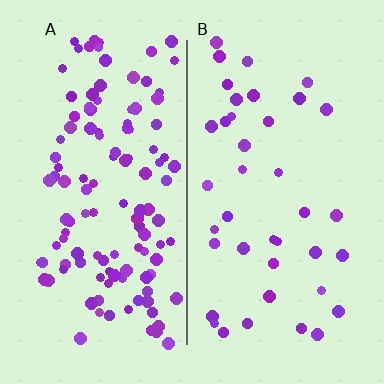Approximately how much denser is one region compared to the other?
Approximately 3.0× — region A over region B.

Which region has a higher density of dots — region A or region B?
A (the left).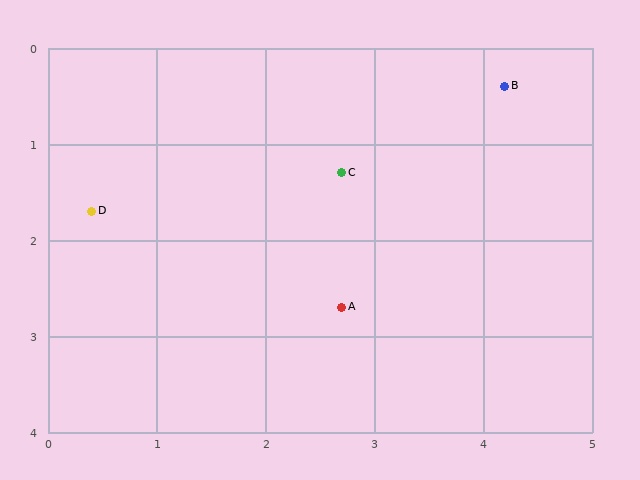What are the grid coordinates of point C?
Point C is at approximately (2.7, 1.3).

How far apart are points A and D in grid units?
Points A and D are about 2.5 grid units apart.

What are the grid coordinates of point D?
Point D is at approximately (0.4, 1.7).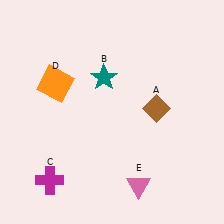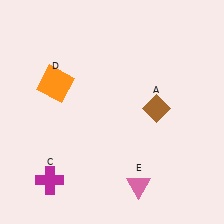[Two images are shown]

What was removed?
The teal star (B) was removed in Image 2.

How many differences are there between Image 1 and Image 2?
There is 1 difference between the two images.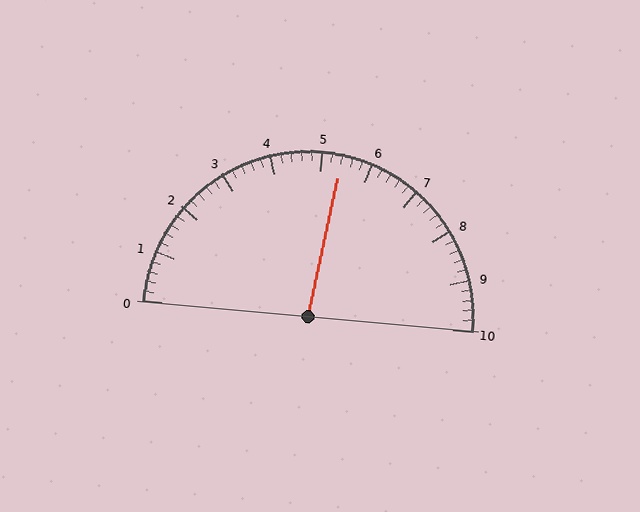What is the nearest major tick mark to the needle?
The nearest major tick mark is 5.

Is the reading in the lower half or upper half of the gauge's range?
The reading is in the upper half of the range (0 to 10).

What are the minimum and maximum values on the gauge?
The gauge ranges from 0 to 10.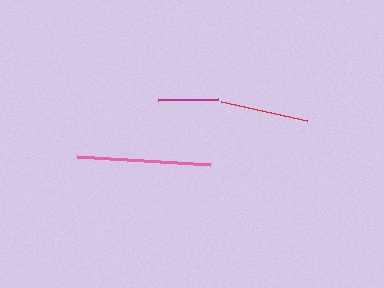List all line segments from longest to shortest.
From longest to shortest: pink, red, magenta.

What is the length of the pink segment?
The pink segment is approximately 133 pixels long.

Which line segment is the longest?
The pink line is the longest at approximately 133 pixels.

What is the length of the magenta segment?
The magenta segment is approximately 60 pixels long.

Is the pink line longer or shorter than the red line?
The pink line is longer than the red line.